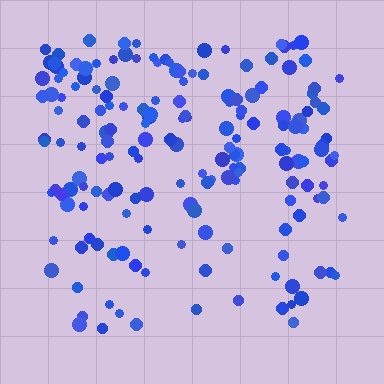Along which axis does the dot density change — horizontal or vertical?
Vertical.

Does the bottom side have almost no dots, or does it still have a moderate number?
Still a moderate number, just noticeably fewer than the top.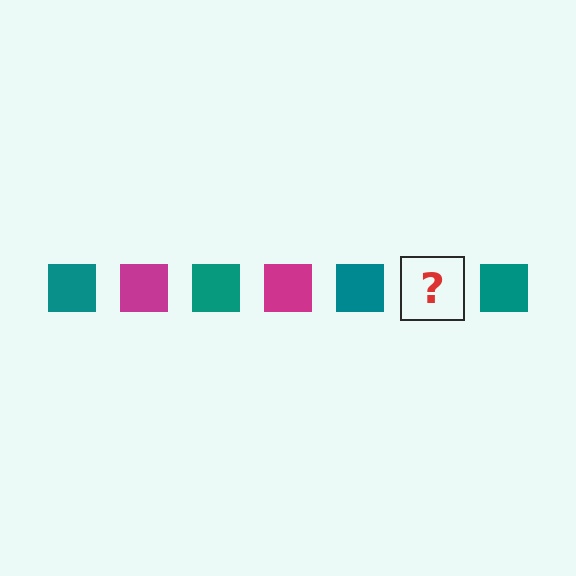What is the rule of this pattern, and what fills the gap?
The rule is that the pattern cycles through teal, magenta squares. The gap should be filled with a magenta square.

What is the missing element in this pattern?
The missing element is a magenta square.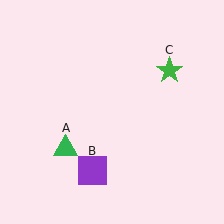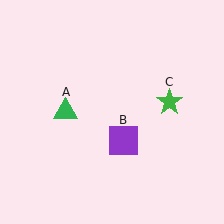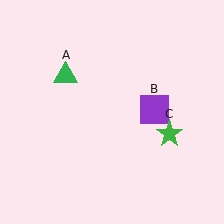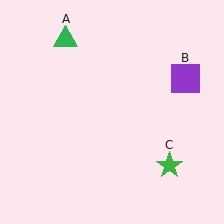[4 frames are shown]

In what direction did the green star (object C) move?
The green star (object C) moved down.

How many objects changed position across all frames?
3 objects changed position: green triangle (object A), purple square (object B), green star (object C).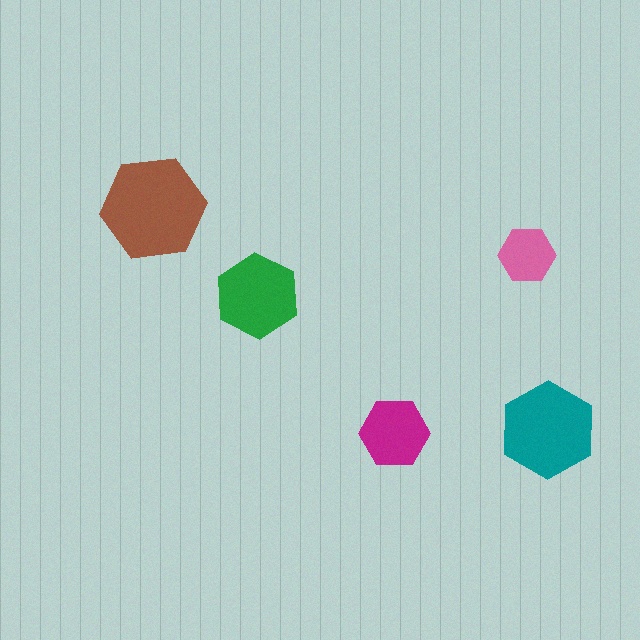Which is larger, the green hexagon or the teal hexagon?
The teal one.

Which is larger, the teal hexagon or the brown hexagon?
The brown one.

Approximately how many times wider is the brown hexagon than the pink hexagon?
About 2 times wider.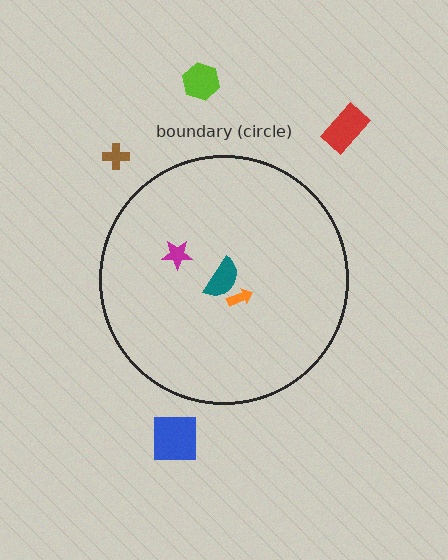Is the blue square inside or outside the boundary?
Outside.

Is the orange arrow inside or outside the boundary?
Inside.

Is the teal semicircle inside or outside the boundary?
Inside.